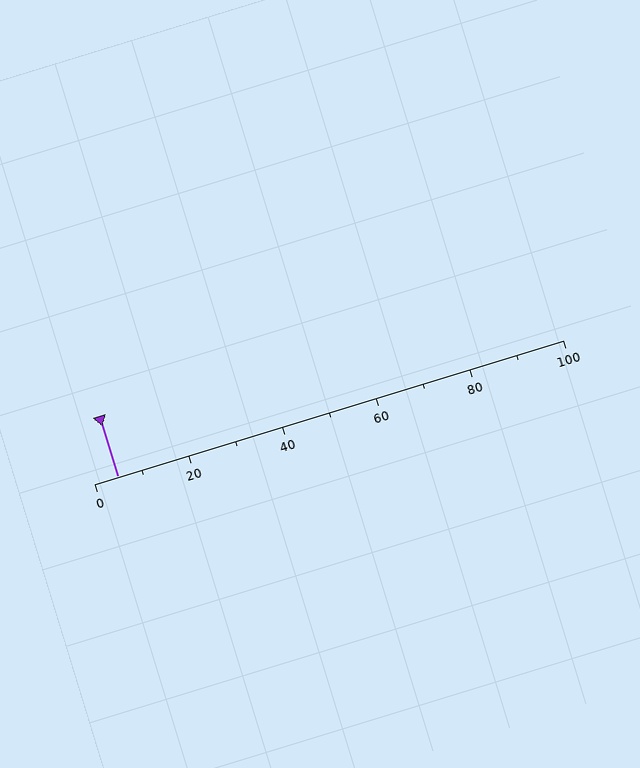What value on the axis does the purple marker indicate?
The marker indicates approximately 5.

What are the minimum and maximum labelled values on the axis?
The axis runs from 0 to 100.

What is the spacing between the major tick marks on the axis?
The major ticks are spaced 20 apart.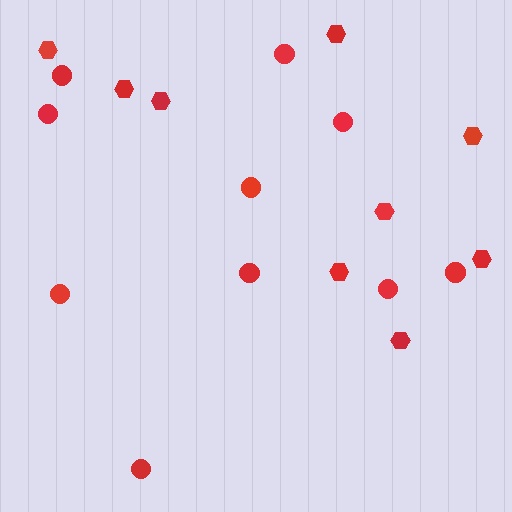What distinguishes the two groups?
There are 2 groups: one group of circles (10) and one group of hexagons (9).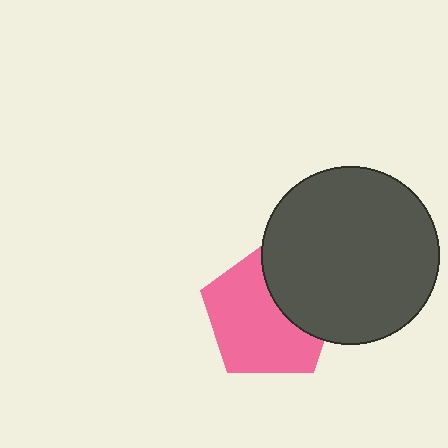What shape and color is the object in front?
The object in front is a dark gray circle.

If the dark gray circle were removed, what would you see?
You would see the complete pink pentagon.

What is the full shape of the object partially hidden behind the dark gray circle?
The partially hidden object is a pink pentagon.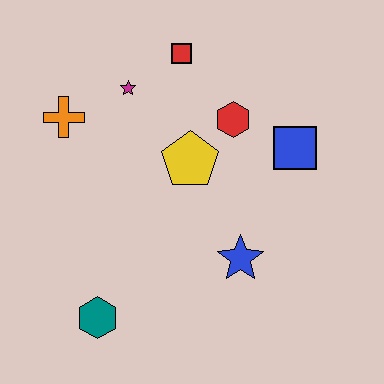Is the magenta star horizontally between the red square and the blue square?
No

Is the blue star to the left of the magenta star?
No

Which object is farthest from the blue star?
The orange cross is farthest from the blue star.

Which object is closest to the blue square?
The red hexagon is closest to the blue square.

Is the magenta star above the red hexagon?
Yes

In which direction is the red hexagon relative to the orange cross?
The red hexagon is to the right of the orange cross.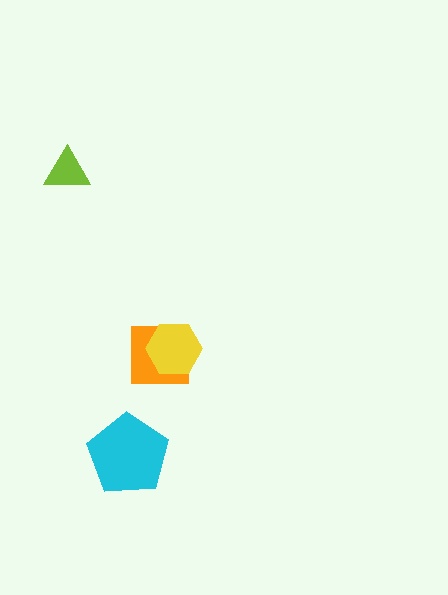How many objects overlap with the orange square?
1 object overlaps with the orange square.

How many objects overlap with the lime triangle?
0 objects overlap with the lime triangle.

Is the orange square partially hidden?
Yes, it is partially covered by another shape.